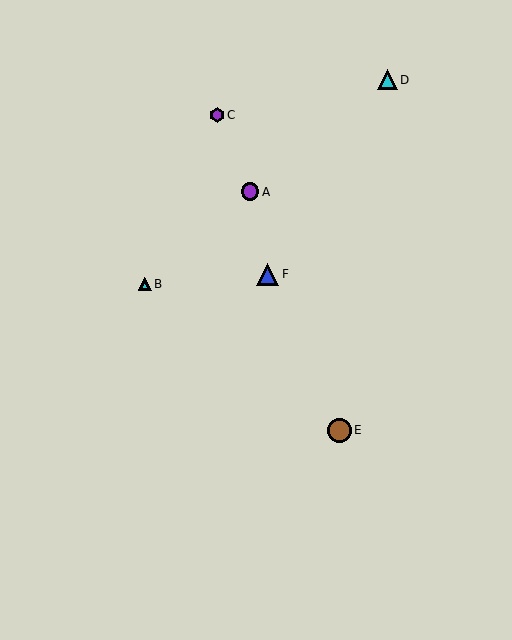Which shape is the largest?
The brown circle (labeled E) is the largest.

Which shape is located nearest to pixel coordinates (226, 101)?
The purple hexagon (labeled C) at (217, 115) is nearest to that location.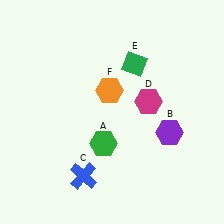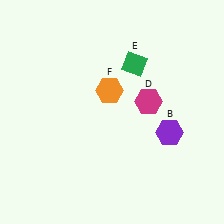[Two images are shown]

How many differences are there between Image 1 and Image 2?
There are 2 differences between the two images.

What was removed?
The blue cross (C), the green hexagon (A) were removed in Image 2.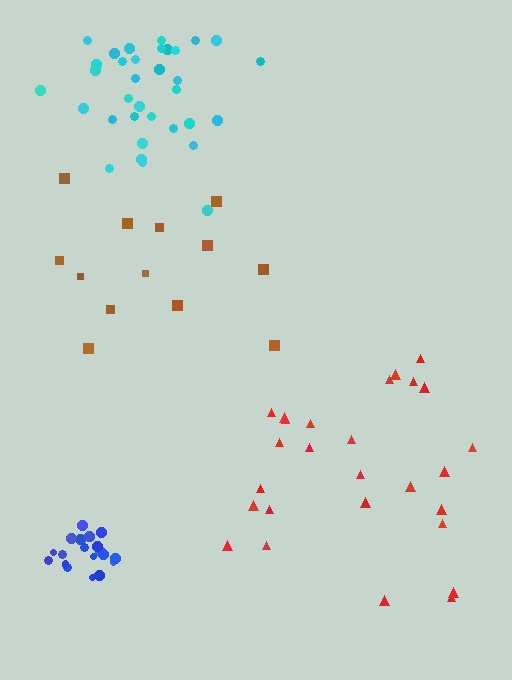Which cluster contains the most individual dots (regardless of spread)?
Cyan (34).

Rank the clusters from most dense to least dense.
blue, cyan, red, brown.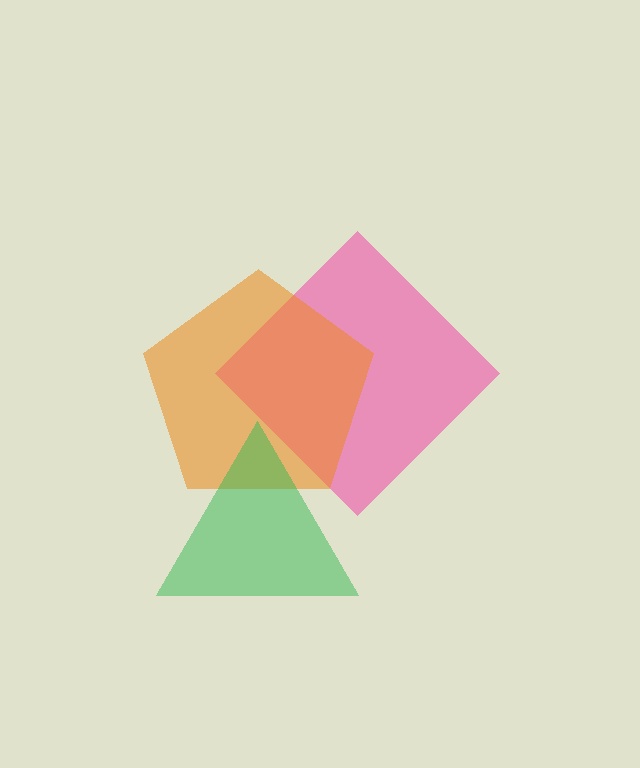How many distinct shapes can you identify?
There are 3 distinct shapes: a pink diamond, an orange pentagon, a green triangle.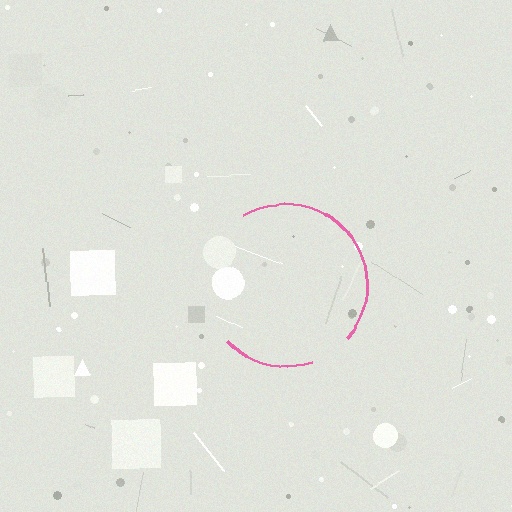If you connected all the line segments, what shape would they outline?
They would outline a circle.